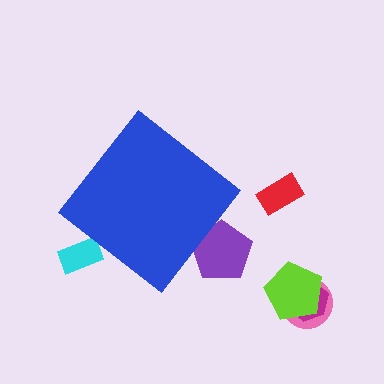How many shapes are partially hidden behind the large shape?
2 shapes are partially hidden.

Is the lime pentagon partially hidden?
No, the lime pentagon is fully visible.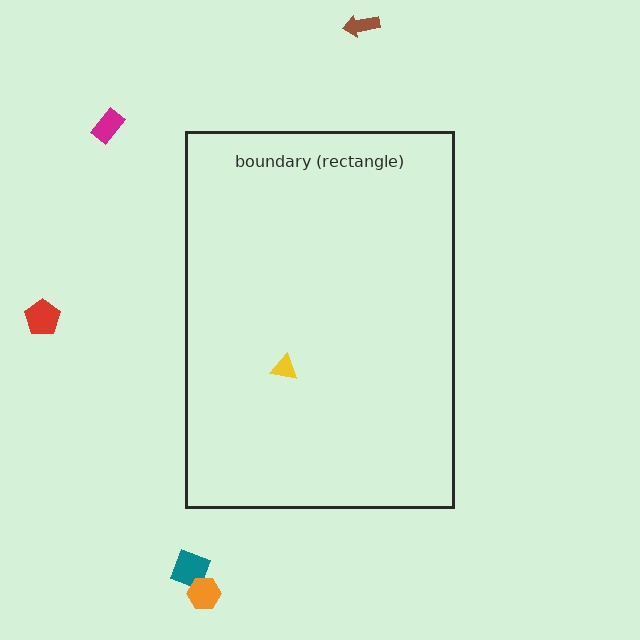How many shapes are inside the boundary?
1 inside, 5 outside.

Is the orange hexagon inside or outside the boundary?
Outside.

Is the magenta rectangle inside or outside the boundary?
Outside.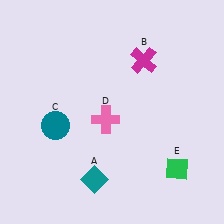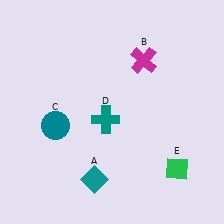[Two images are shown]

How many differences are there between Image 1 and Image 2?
There is 1 difference between the two images.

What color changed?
The cross (D) changed from pink in Image 1 to teal in Image 2.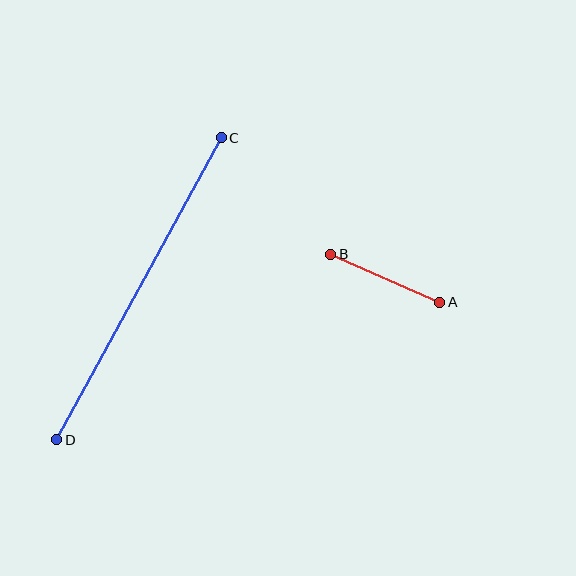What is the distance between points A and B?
The distance is approximately 119 pixels.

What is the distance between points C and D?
The distance is approximately 344 pixels.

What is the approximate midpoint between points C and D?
The midpoint is at approximately (139, 289) pixels.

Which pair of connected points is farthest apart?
Points C and D are farthest apart.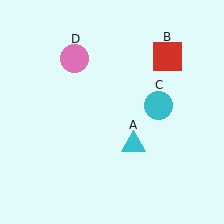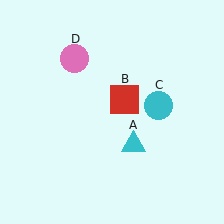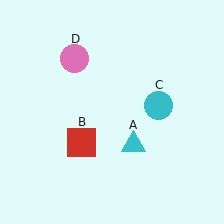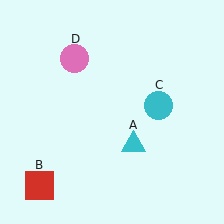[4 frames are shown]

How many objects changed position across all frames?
1 object changed position: red square (object B).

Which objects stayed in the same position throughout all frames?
Cyan triangle (object A) and cyan circle (object C) and pink circle (object D) remained stationary.